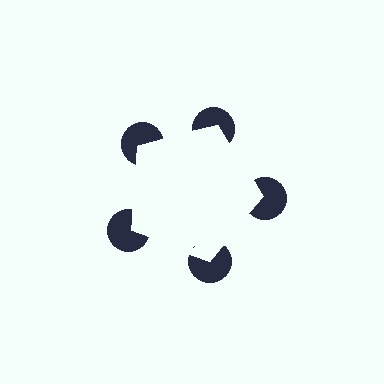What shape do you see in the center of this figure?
An illusory pentagon — its edges are inferred from the aligned wedge cuts in the pac-man discs, not physically drawn.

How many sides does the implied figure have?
5 sides.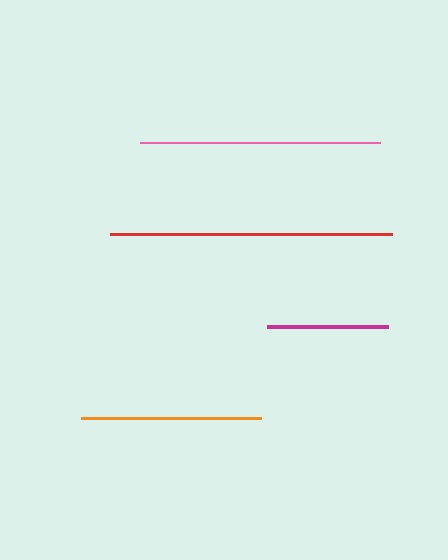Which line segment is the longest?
The red line is the longest at approximately 281 pixels.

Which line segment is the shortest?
The magenta line is the shortest at approximately 121 pixels.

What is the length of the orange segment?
The orange segment is approximately 179 pixels long.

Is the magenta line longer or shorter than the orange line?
The orange line is longer than the magenta line.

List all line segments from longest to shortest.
From longest to shortest: red, pink, orange, magenta.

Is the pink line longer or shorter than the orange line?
The pink line is longer than the orange line.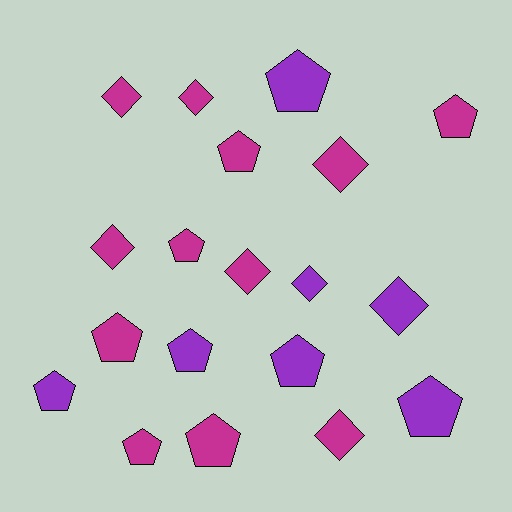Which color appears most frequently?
Magenta, with 12 objects.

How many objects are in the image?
There are 19 objects.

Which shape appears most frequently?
Pentagon, with 11 objects.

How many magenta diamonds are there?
There are 6 magenta diamonds.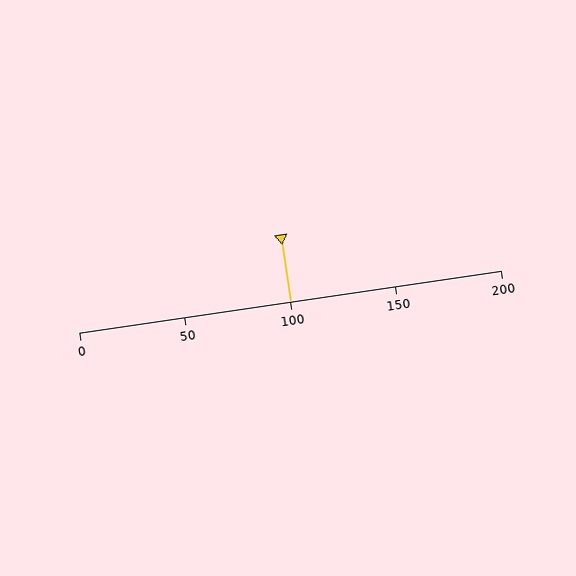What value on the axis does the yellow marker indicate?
The marker indicates approximately 100.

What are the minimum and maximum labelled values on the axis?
The axis runs from 0 to 200.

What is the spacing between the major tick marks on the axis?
The major ticks are spaced 50 apart.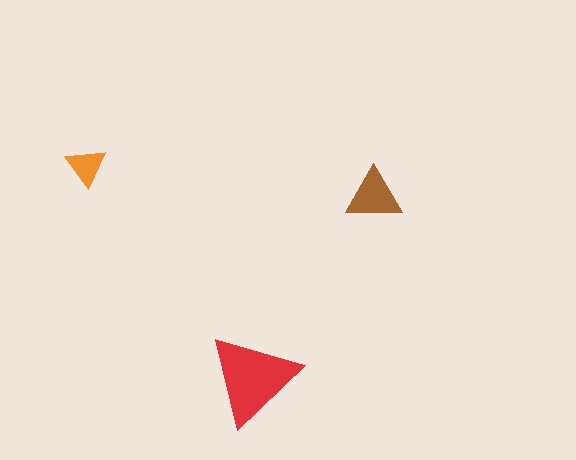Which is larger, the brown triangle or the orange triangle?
The brown one.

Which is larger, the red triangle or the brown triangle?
The red one.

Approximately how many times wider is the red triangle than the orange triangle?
About 2.5 times wider.